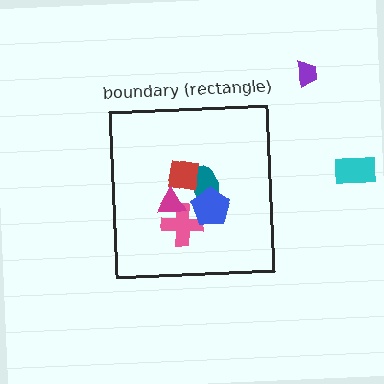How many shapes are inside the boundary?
5 inside, 2 outside.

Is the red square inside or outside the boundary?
Inside.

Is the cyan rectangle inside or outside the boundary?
Outside.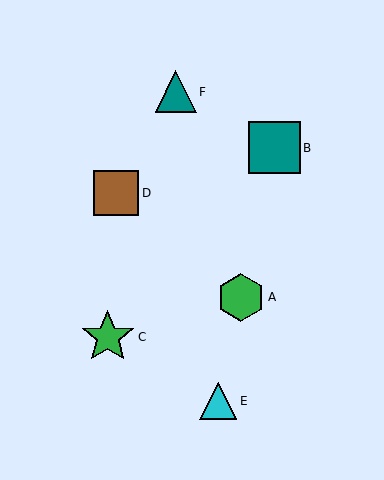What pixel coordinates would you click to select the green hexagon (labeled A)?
Click at (241, 297) to select the green hexagon A.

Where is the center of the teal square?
The center of the teal square is at (274, 148).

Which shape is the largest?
The green star (labeled C) is the largest.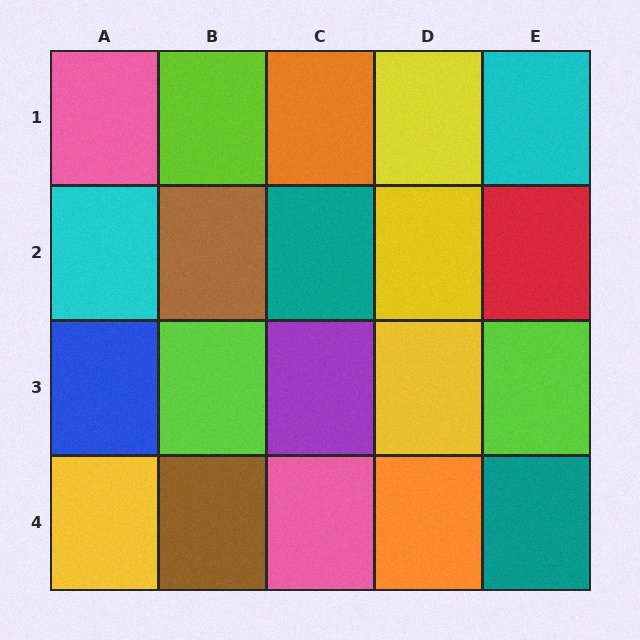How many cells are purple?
1 cell is purple.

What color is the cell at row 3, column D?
Yellow.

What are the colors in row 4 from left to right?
Yellow, brown, pink, orange, teal.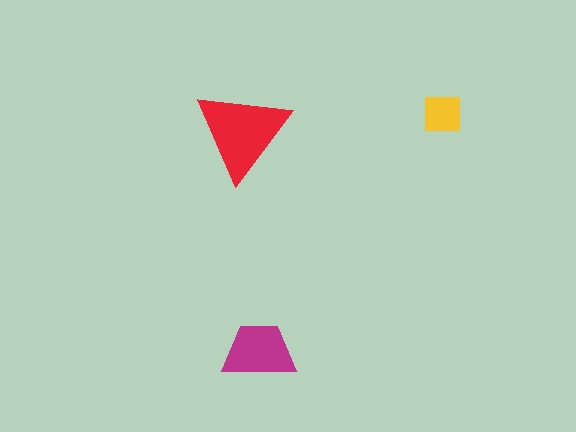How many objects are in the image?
There are 3 objects in the image.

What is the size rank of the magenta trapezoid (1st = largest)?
2nd.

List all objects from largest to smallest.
The red triangle, the magenta trapezoid, the yellow square.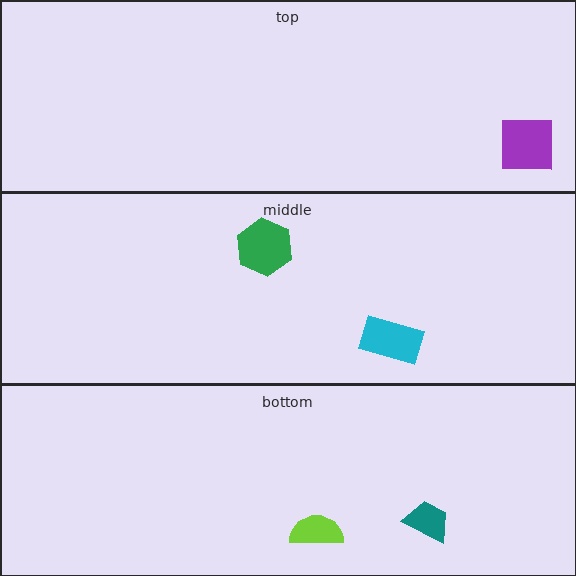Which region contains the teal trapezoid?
The bottom region.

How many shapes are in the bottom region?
2.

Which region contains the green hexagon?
The middle region.